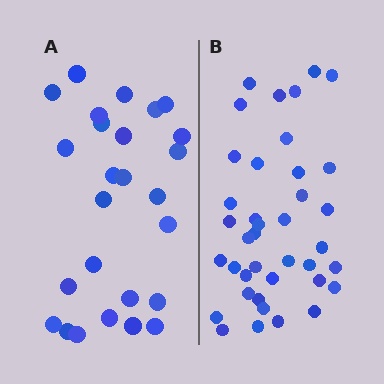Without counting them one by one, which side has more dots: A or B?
Region B (the right region) has more dots.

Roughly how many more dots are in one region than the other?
Region B has approximately 15 more dots than region A.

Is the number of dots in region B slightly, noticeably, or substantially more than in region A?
Region B has substantially more. The ratio is roughly 1.5 to 1.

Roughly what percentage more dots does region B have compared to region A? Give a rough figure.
About 50% more.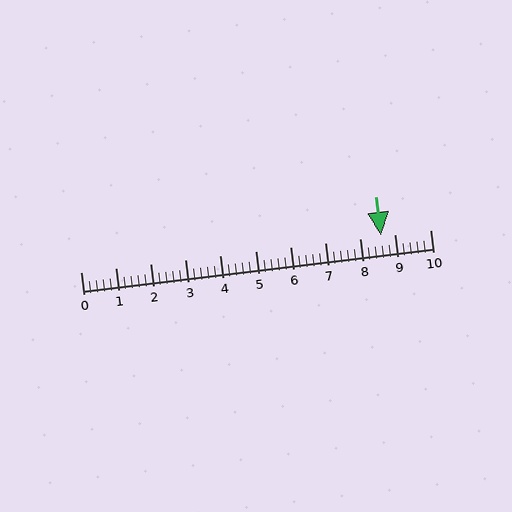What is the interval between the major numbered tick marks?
The major tick marks are spaced 1 units apart.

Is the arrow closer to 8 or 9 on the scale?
The arrow is closer to 9.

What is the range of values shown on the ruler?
The ruler shows values from 0 to 10.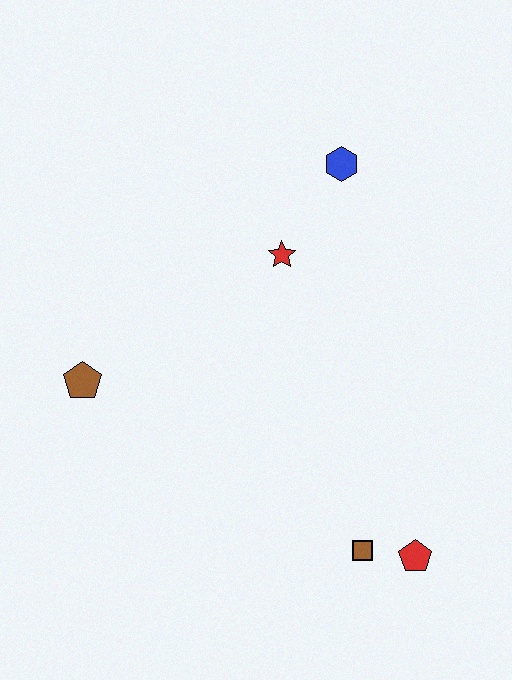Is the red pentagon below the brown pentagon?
Yes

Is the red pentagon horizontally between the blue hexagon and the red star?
No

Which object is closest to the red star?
The blue hexagon is closest to the red star.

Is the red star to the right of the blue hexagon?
No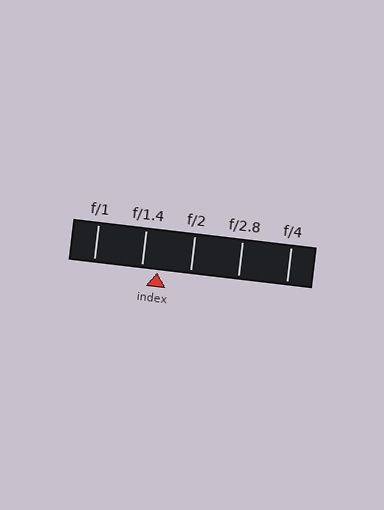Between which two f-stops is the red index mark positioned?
The index mark is between f/1.4 and f/2.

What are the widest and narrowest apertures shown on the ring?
The widest aperture shown is f/1 and the narrowest is f/4.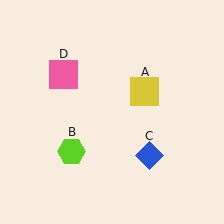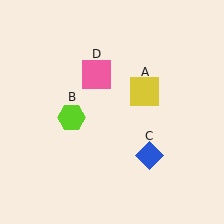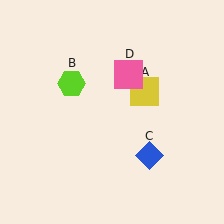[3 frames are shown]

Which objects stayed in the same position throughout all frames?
Yellow square (object A) and blue diamond (object C) remained stationary.